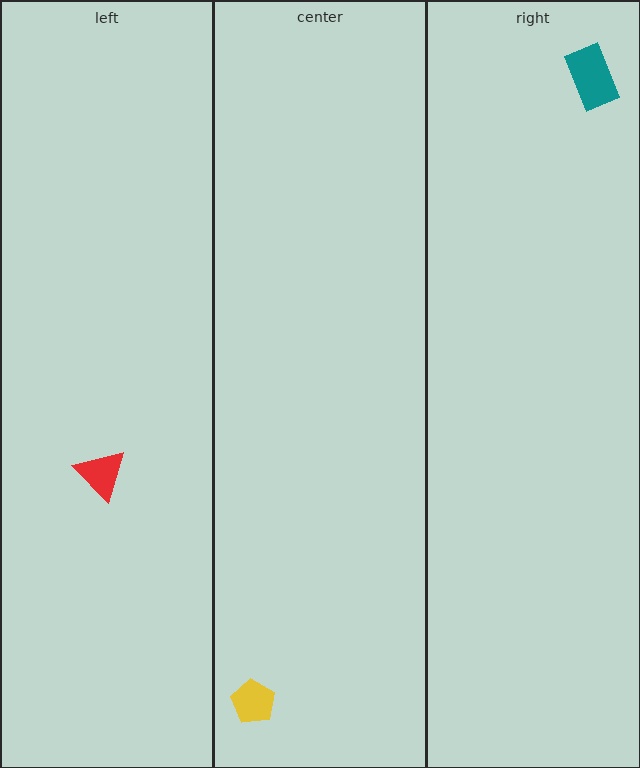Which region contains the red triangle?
The left region.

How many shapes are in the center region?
1.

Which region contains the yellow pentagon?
The center region.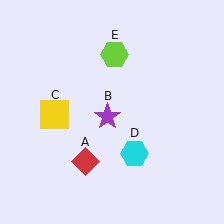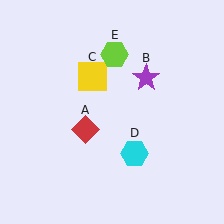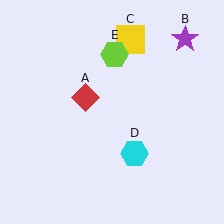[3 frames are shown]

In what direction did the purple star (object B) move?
The purple star (object B) moved up and to the right.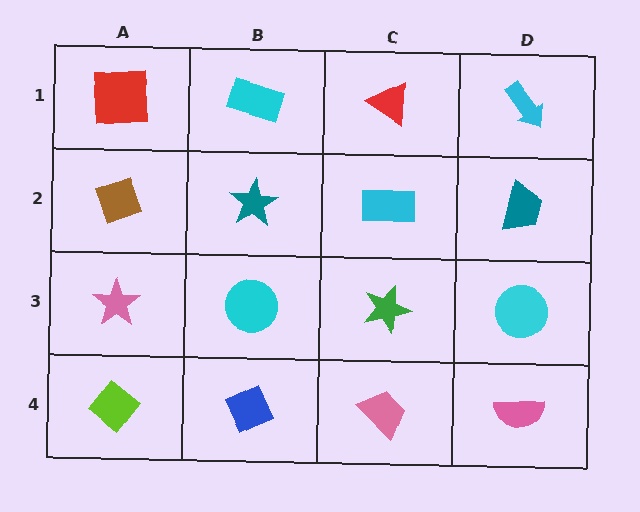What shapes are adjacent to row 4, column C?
A green star (row 3, column C), a blue diamond (row 4, column B), a pink semicircle (row 4, column D).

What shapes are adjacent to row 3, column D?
A teal trapezoid (row 2, column D), a pink semicircle (row 4, column D), a green star (row 3, column C).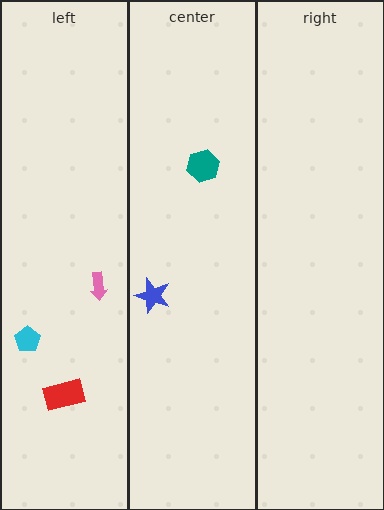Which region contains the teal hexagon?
The center region.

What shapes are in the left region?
The pink arrow, the red rectangle, the cyan pentagon.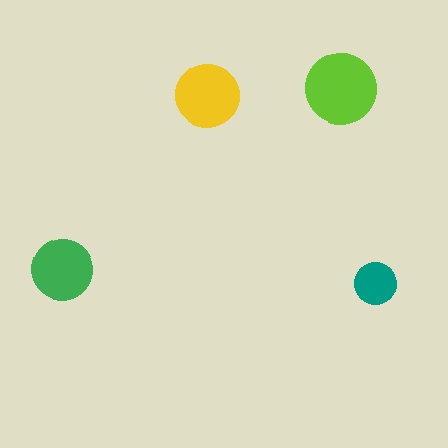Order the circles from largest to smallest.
the lime one, the yellow one, the green one, the teal one.